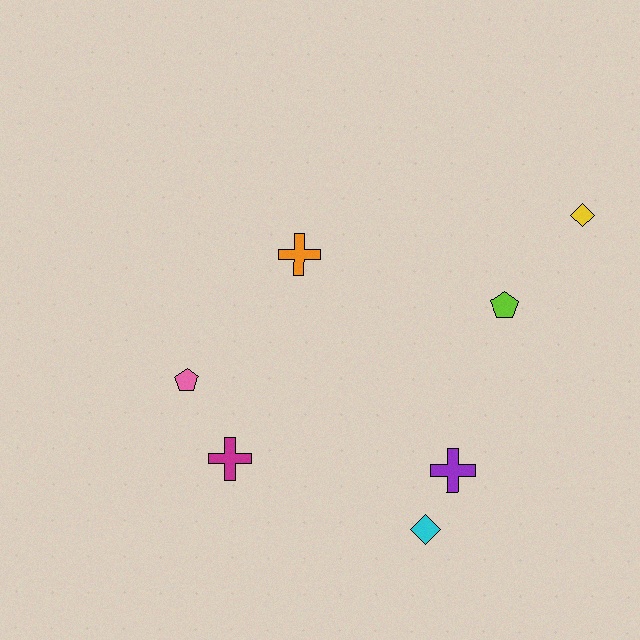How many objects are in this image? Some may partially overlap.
There are 7 objects.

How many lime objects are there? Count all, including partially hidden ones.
There is 1 lime object.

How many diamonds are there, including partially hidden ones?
There are 2 diamonds.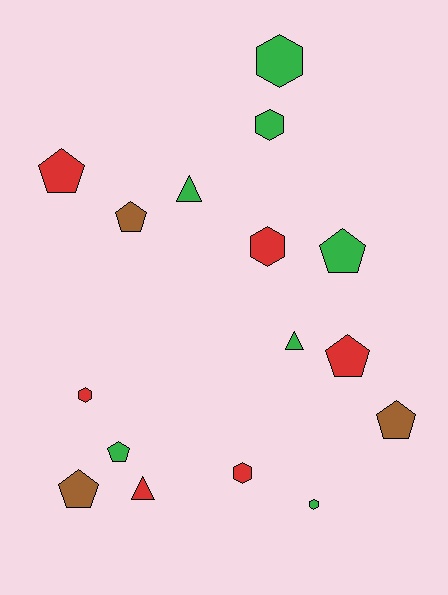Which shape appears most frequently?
Pentagon, with 7 objects.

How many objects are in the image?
There are 16 objects.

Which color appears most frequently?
Green, with 7 objects.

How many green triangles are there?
There are 2 green triangles.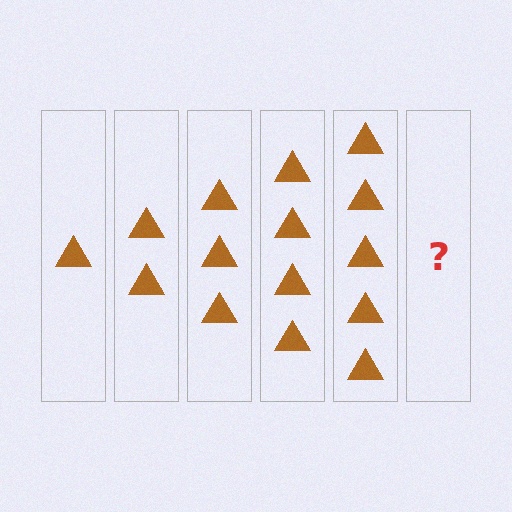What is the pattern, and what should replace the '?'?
The pattern is that each step adds one more triangle. The '?' should be 6 triangles.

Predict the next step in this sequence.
The next step is 6 triangles.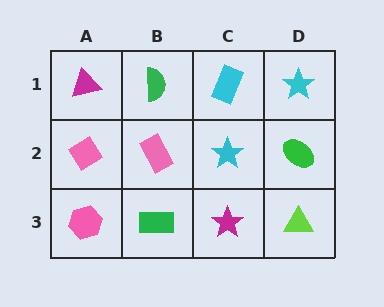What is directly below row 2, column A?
A pink hexagon.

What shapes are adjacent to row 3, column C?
A cyan star (row 2, column C), a green rectangle (row 3, column B), a lime triangle (row 3, column D).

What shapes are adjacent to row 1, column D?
A green ellipse (row 2, column D), a cyan rectangle (row 1, column C).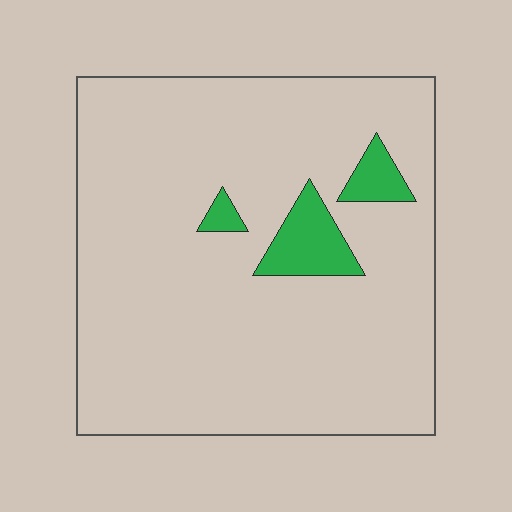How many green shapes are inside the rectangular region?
3.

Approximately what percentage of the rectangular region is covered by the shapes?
Approximately 10%.